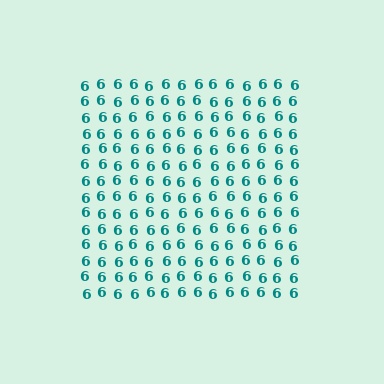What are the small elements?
The small elements are digit 6's.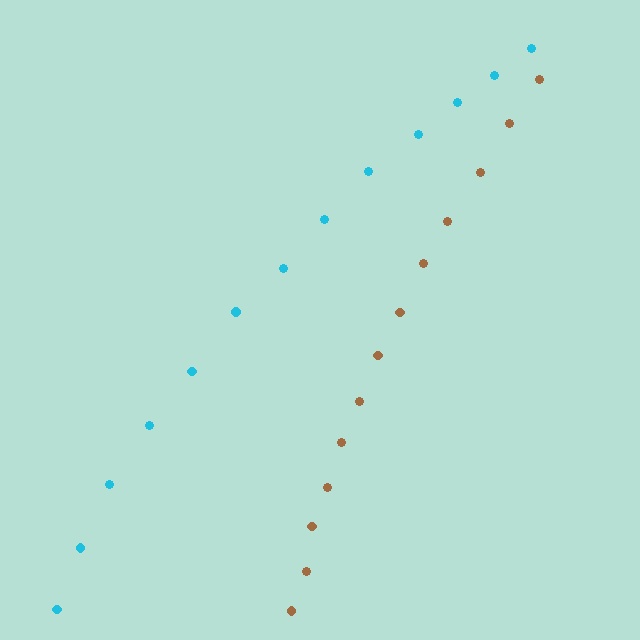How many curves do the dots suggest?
There are 2 distinct paths.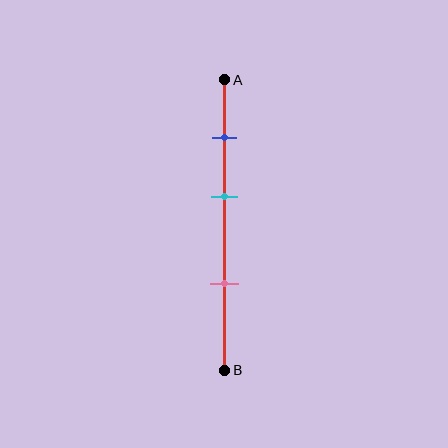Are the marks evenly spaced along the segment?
Yes, the marks are approximately evenly spaced.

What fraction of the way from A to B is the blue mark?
The blue mark is approximately 20% (0.2) of the way from A to B.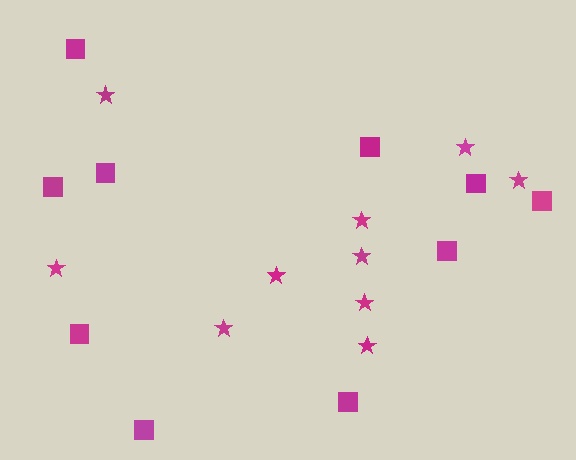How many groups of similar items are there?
There are 2 groups: one group of squares (10) and one group of stars (10).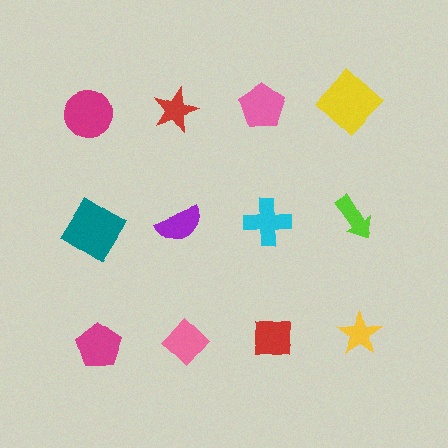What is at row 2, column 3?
A cyan cross.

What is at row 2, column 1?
A teal diamond.